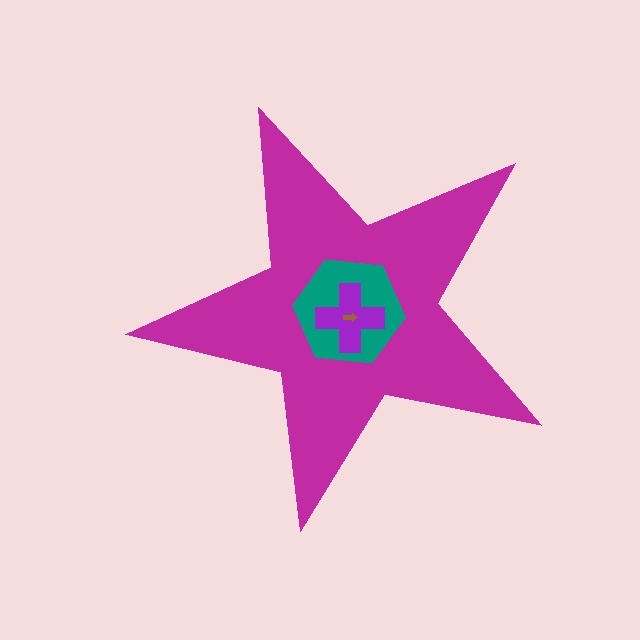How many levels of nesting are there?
4.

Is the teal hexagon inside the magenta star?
Yes.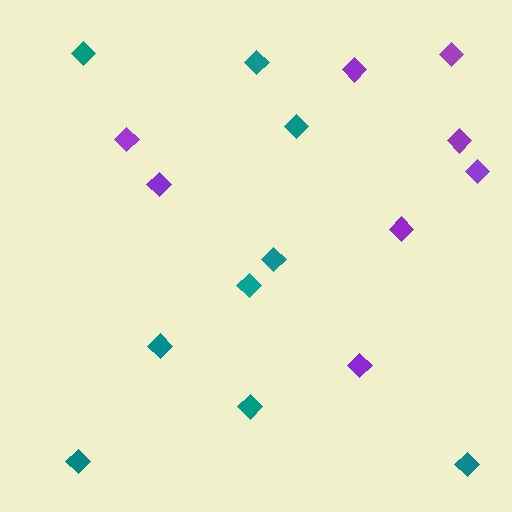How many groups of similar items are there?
There are 2 groups: one group of teal diamonds (9) and one group of purple diamonds (8).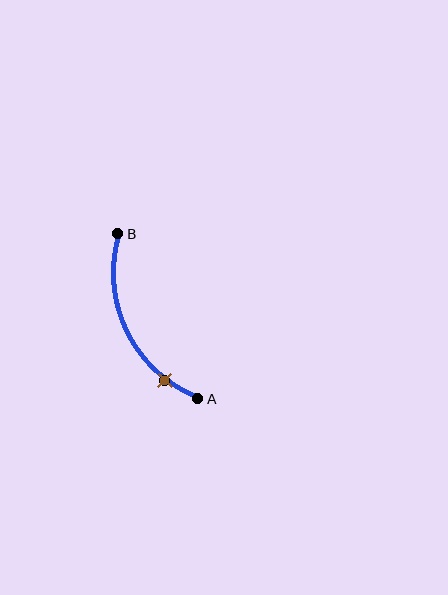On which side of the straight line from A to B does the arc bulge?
The arc bulges to the left of the straight line connecting A and B.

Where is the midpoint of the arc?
The arc midpoint is the point on the curve farthest from the straight line joining A and B. It sits to the left of that line.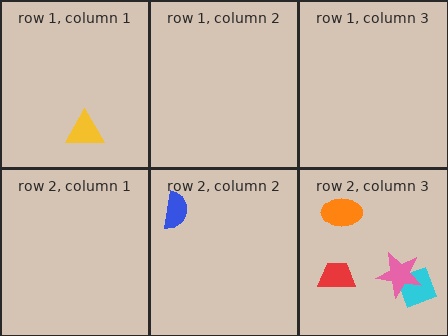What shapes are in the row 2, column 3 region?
The cyan diamond, the pink star, the orange ellipse, the red trapezoid.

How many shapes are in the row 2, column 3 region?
4.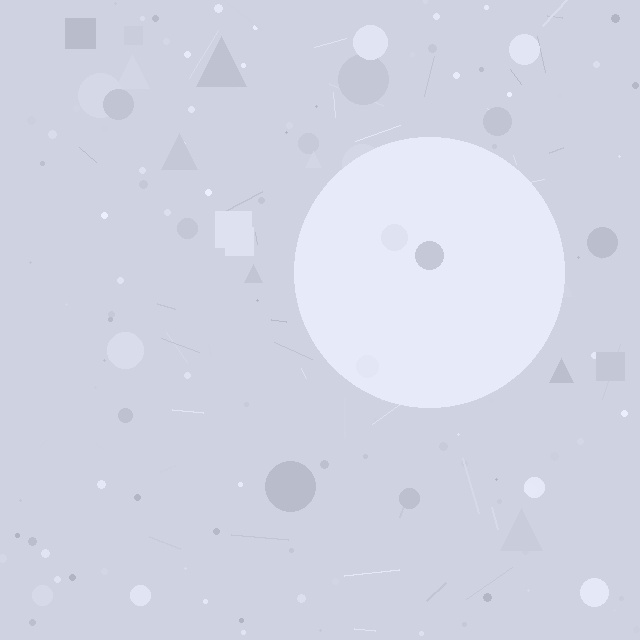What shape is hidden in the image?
A circle is hidden in the image.